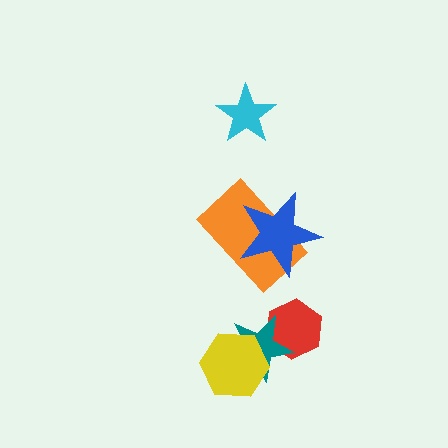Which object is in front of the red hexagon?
The teal star is in front of the red hexagon.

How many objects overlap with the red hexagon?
1 object overlaps with the red hexagon.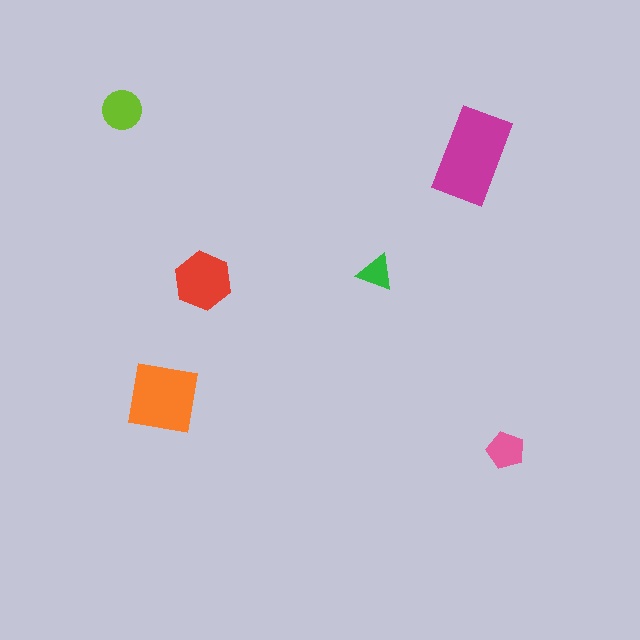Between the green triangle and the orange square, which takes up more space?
The orange square.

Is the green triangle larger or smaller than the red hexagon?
Smaller.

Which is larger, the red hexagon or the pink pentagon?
The red hexagon.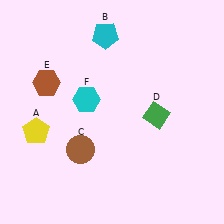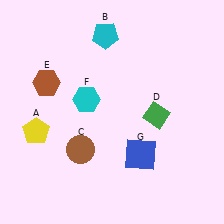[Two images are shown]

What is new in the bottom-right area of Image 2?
A blue square (G) was added in the bottom-right area of Image 2.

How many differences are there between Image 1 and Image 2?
There is 1 difference between the two images.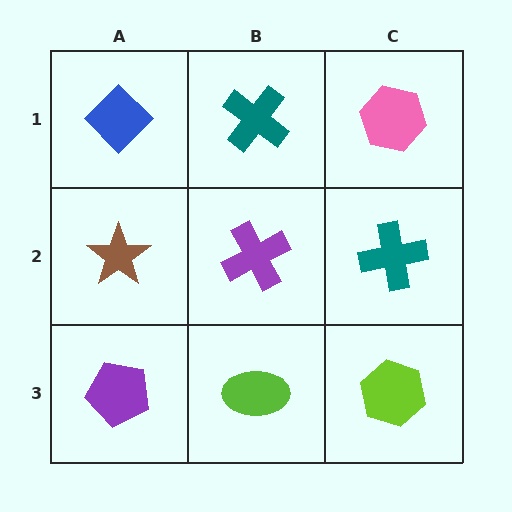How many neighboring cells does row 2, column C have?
3.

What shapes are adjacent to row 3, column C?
A teal cross (row 2, column C), a lime ellipse (row 3, column B).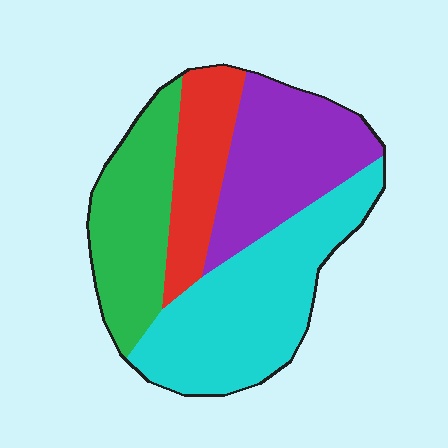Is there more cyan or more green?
Cyan.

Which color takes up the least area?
Red, at roughly 15%.